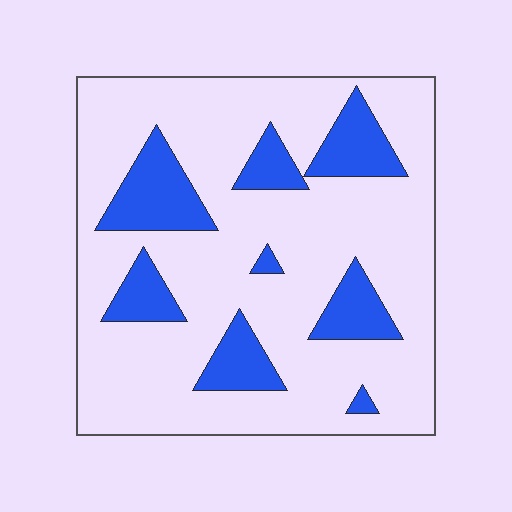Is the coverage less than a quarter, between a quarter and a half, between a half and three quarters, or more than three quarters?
Less than a quarter.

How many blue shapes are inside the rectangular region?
8.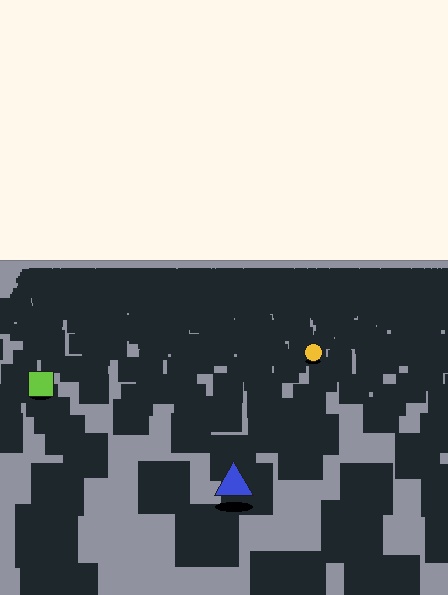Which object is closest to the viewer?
The blue triangle is closest. The texture marks near it are larger and more spread out.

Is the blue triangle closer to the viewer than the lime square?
Yes. The blue triangle is closer — you can tell from the texture gradient: the ground texture is coarser near it.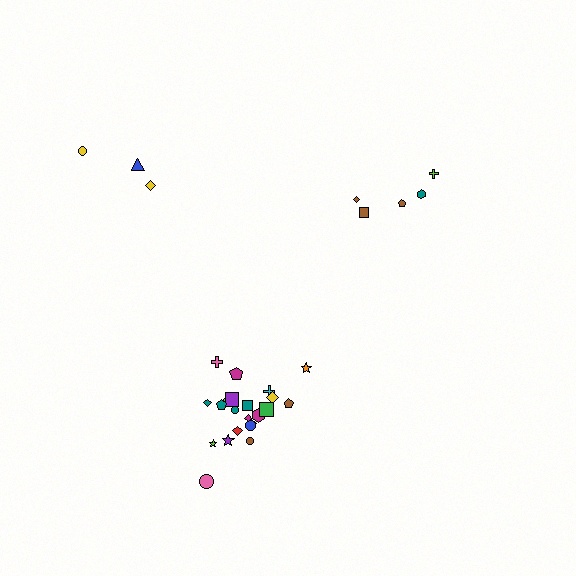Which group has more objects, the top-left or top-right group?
The top-right group.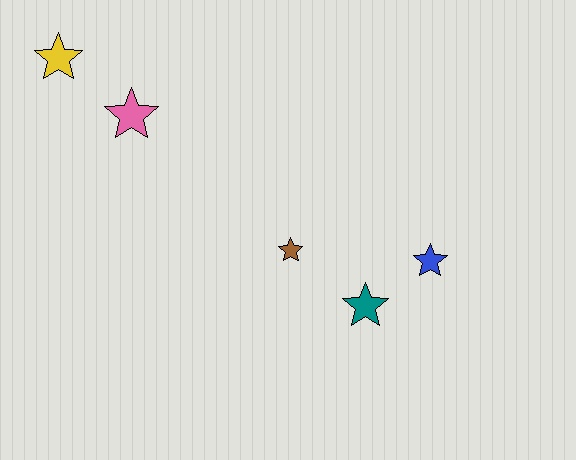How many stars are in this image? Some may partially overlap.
There are 5 stars.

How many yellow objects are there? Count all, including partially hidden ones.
There is 1 yellow object.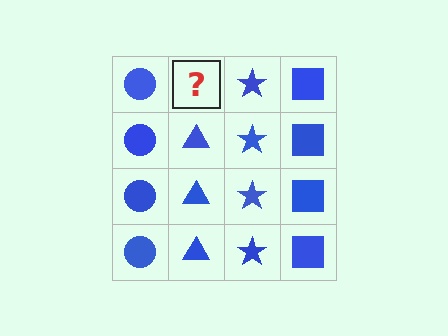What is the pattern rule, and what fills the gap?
The rule is that each column has a consistent shape. The gap should be filled with a blue triangle.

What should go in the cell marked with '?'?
The missing cell should contain a blue triangle.